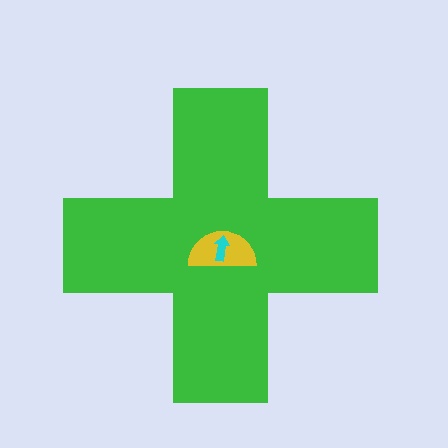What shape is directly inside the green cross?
The yellow semicircle.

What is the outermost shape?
The green cross.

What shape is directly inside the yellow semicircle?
The cyan arrow.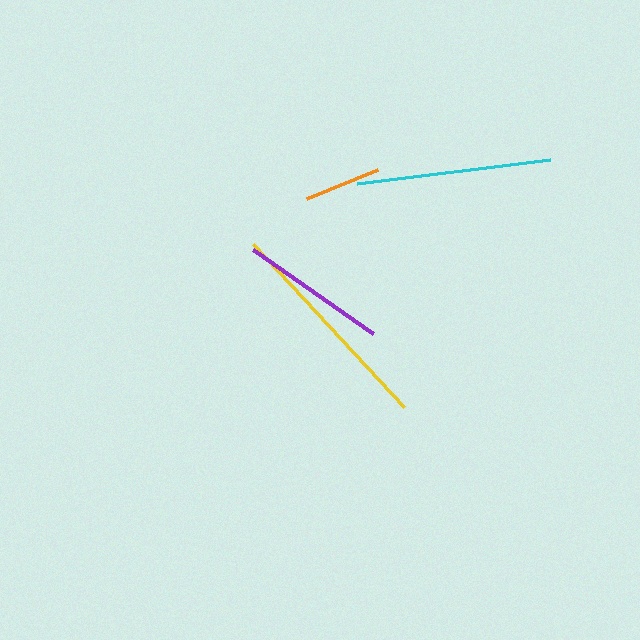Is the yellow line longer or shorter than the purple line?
The yellow line is longer than the purple line.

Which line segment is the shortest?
The orange line is the shortest at approximately 77 pixels.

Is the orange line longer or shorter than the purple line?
The purple line is longer than the orange line.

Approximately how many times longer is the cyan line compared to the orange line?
The cyan line is approximately 2.5 times the length of the orange line.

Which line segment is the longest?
The yellow line is the longest at approximately 223 pixels.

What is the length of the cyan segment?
The cyan segment is approximately 194 pixels long.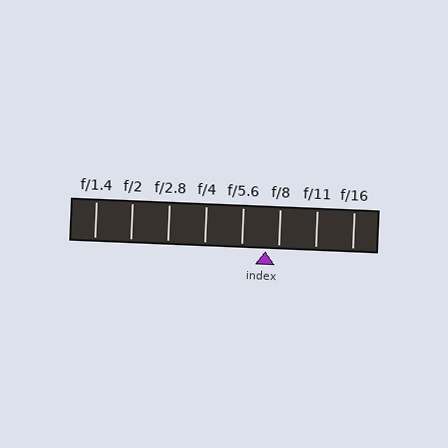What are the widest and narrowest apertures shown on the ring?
The widest aperture shown is f/1.4 and the narrowest is f/16.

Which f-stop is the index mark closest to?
The index mark is closest to f/8.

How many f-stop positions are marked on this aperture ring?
There are 8 f-stop positions marked.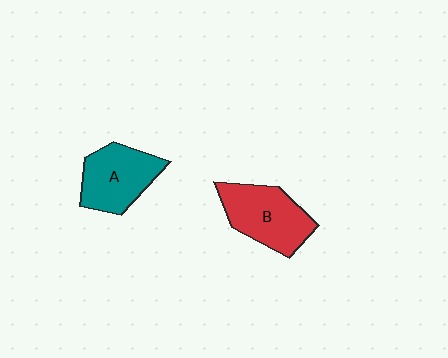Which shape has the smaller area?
Shape A (teal).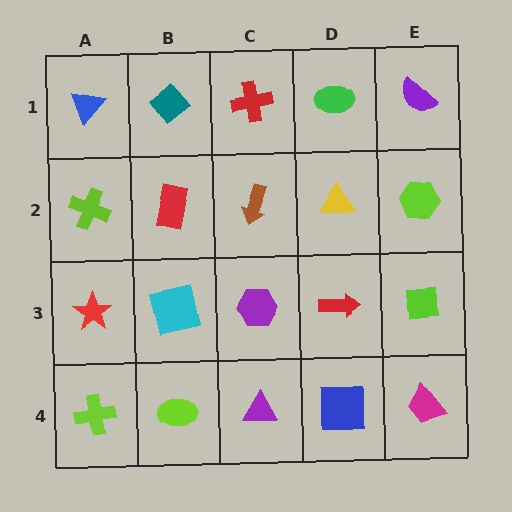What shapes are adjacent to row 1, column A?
A lime cross (row 2, column A), a teal diamond (row 1, column B).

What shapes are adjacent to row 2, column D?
A green ellipse (row 1, column D), a red arrow (row 3, column D), a brown arrow (row 2, column C), a lime hexagon (row 2, column E).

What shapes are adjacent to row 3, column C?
A brown arrow (row 2, column C), a purple triangle (row 4, column C), a cyan square (row 3, column B), a red arrow (row 3, column D).